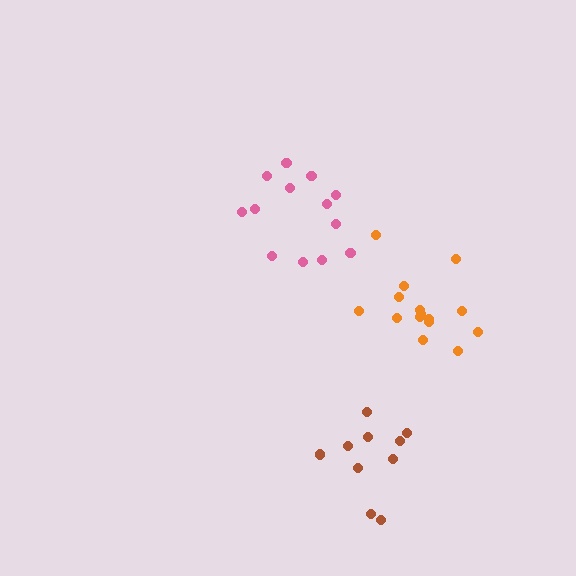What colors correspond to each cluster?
The clusters are colored: orange, pink, brown.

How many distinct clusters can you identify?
There are 3 distinct clusters.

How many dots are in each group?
Group 1: 15 dots, Group 2: 13 dots, Group 3: 10 dots (38 total).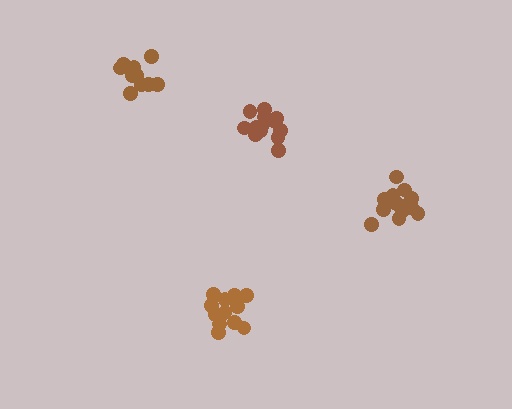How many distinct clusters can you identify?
There are 4 distinct clusters.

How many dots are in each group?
Group 1: 14 dots, Group 2: 12 dots, Group 3: 13 dots, Group 4: 12 dots (51 total).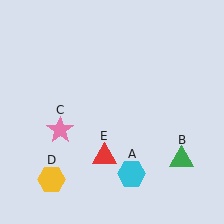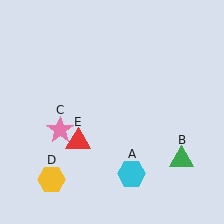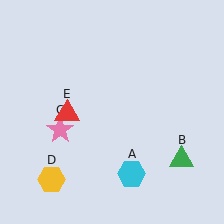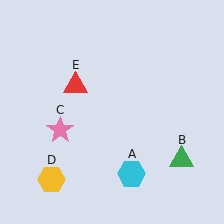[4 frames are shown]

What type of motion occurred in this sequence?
The red triangle (object E) rotated clockwise around the center of the scene.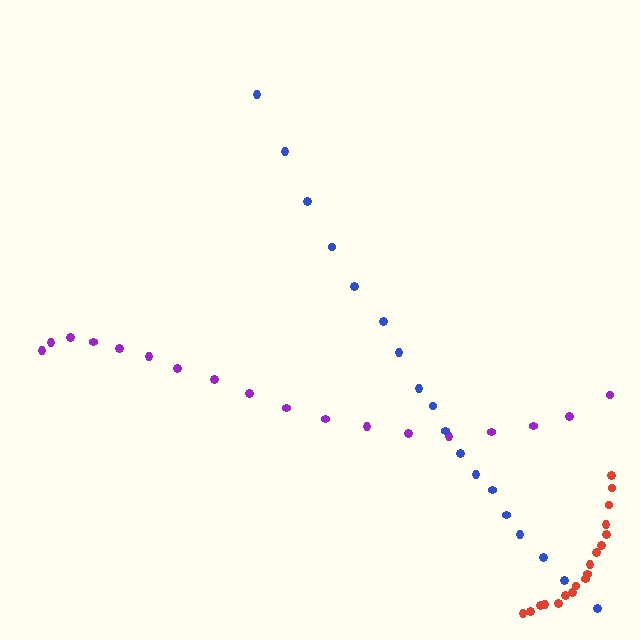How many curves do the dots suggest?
There are 3 distinct paths.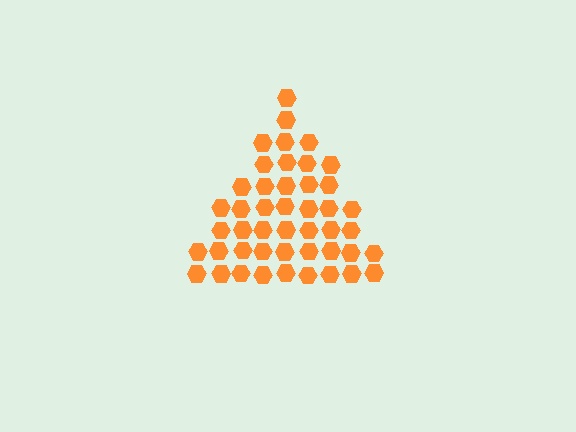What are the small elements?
The small elements are hexagons.